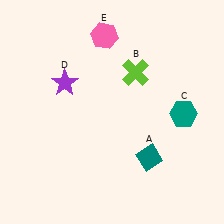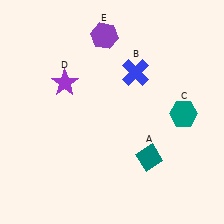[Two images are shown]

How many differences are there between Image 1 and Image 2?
There are 2 differences between the two images.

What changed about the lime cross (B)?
In Image 1, B is lime. In Image 2, it changed to blue.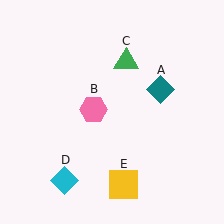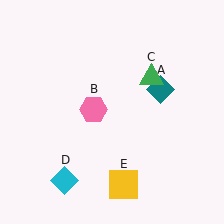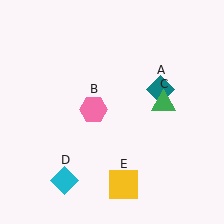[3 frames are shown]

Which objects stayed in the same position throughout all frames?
Teal diamond (object A) and pink hexagon (object B) and cyan diamond (object D) and yellow square (object E) remained stationary.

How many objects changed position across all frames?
1 object changed position: green triangle (object C).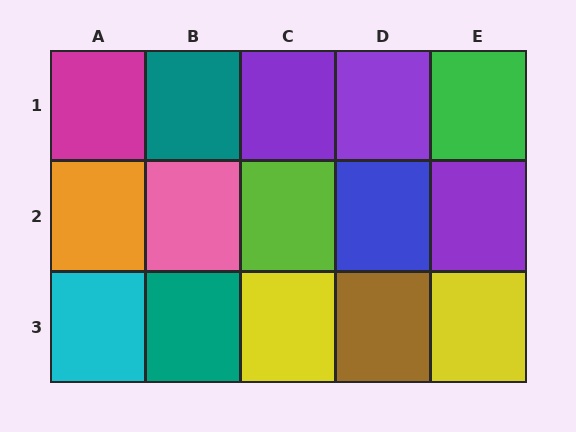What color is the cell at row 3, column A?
Cyan.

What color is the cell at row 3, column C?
Yellow.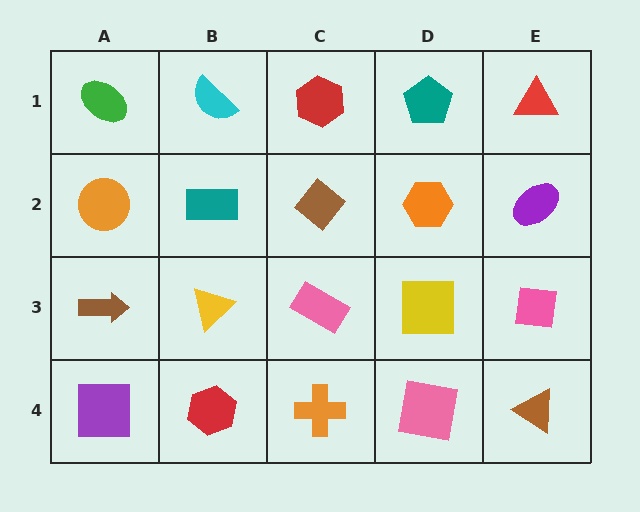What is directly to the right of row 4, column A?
A red hexagon.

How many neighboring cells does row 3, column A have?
3.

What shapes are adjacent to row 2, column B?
A cyan semicircle (row 1, column B), a yellow triangle (row 3, column B), an orange circle (row 2, column A), a brown diamond (row 2, column C).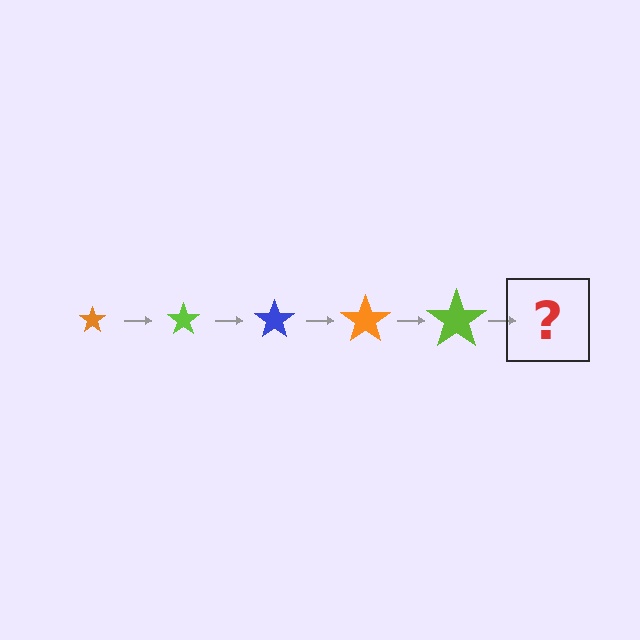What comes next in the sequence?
The next element should be a blue star, larger than the previous one.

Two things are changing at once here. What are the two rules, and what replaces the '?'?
The two rules are that the star grows larger each step and the color cycles through orange, lime, and blue. The '?' should be a blue star, larger than the previous one.